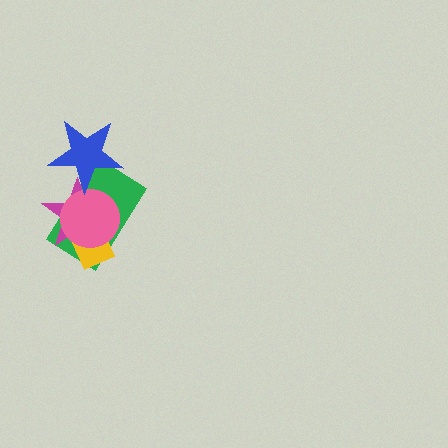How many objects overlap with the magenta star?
4 objects overlap with the magenta star.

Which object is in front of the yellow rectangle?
The pink circle is in front of the yellow rectangle.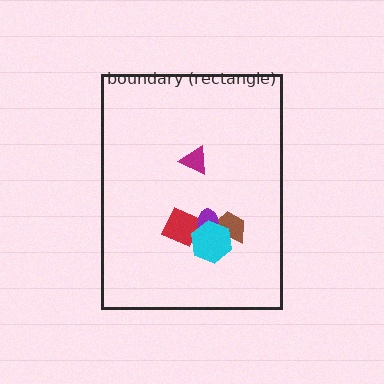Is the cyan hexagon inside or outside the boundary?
Inside.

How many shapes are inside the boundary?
5 inside, 0 outside.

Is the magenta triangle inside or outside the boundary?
Inside.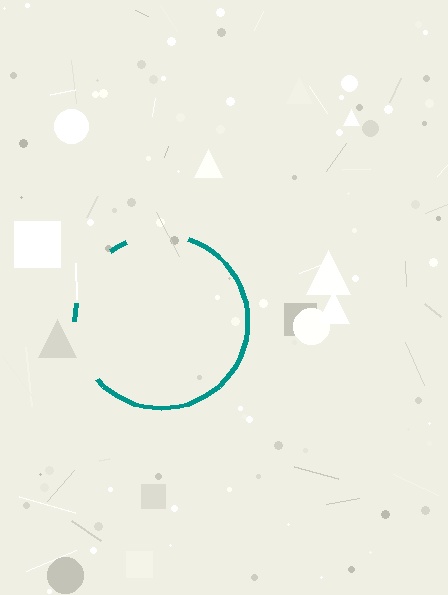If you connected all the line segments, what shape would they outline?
They would outline a circle.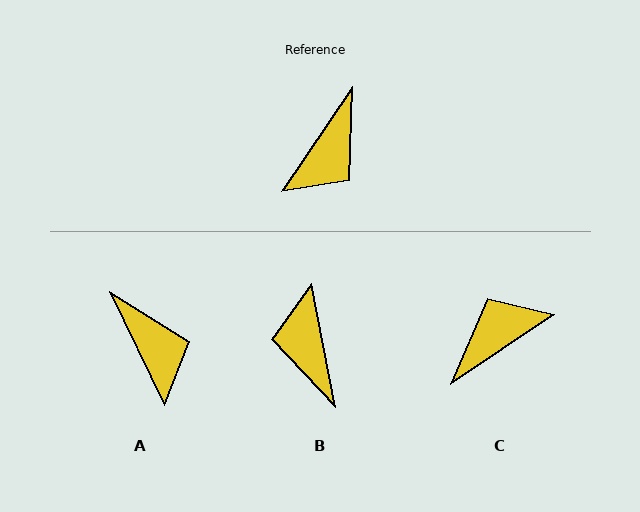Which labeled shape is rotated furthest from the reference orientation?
C, about 158 degrees away.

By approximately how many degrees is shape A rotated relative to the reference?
Approximately 60 degrees counter-clockwise.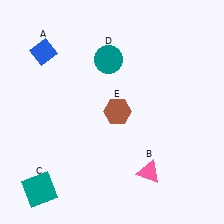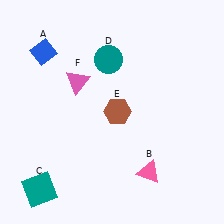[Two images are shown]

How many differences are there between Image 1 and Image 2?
There is 1 difference between the two images.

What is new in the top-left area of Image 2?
A pink triangle (F) was added in the top-left area of Image 2.